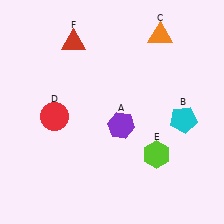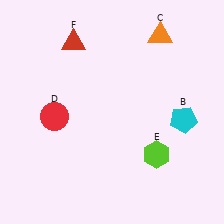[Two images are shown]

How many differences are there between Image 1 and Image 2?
There is 1 difference between the two images.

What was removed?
The purple hexagon (A) was removed in Image 2.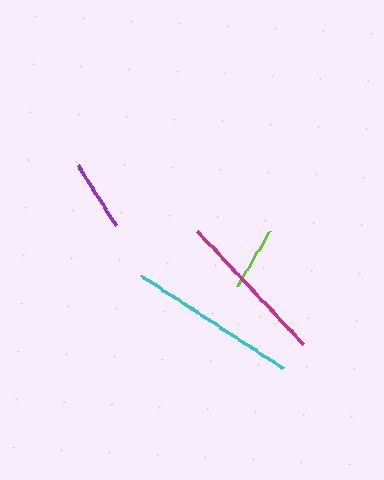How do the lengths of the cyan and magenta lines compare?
The cyan and magenta lines are approximately the same length.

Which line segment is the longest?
The cyan line is the longest at approximately 169 pixels.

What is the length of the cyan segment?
The cyan segment is approximately 169 pixels long.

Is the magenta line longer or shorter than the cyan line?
The cyan line is longer than the magenta line.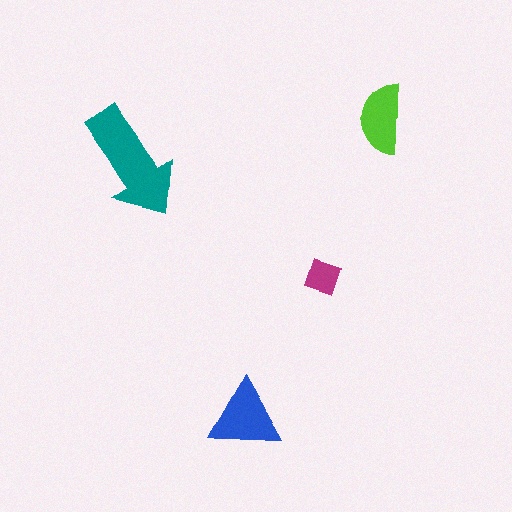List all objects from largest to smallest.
The teal arrow, the blue triangle, the lime semicircle, the magenta diamond.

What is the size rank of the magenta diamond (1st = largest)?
4th.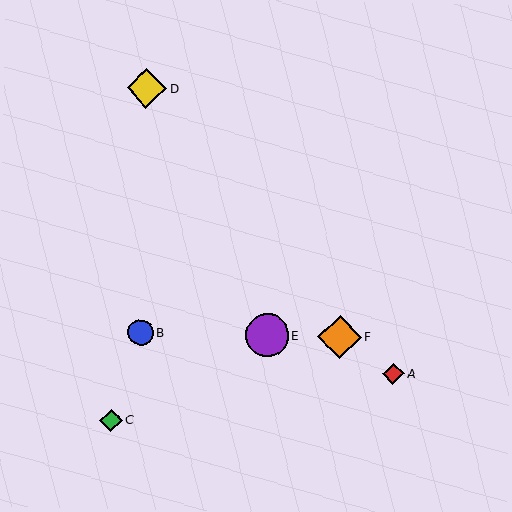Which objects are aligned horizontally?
Objects B, E, F are aligned horizontally.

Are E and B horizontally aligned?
Yes, both are at y≈335.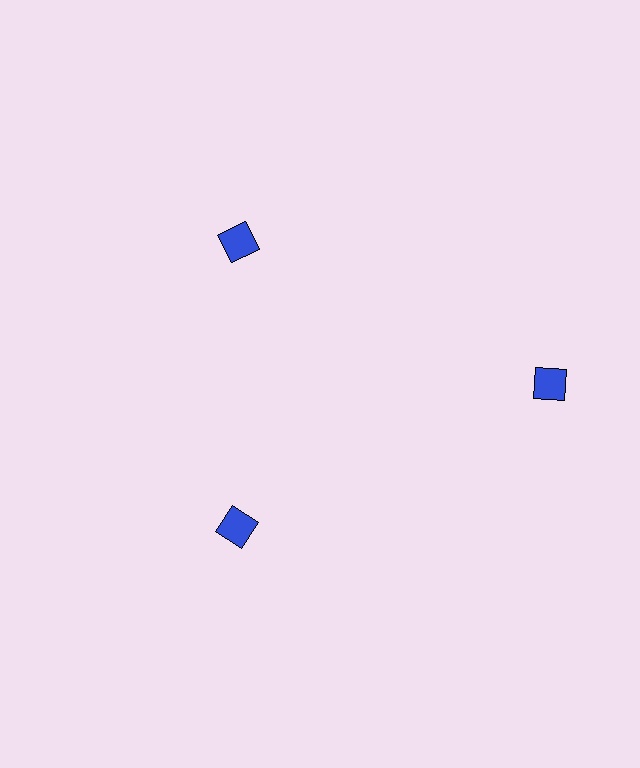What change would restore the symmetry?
The symmetry would be restored by moving it inward, back onto the ring so that all 3 squares sit at equal angles and equal distance from the center.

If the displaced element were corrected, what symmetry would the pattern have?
It would have 3-fold rotational symmetry — the pattern would map onto itself every 120 degrees.